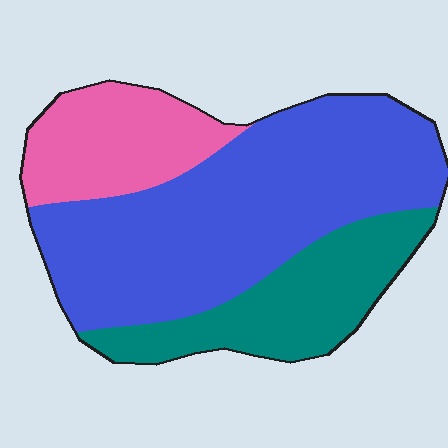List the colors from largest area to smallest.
From largest to smallest: blue, teal, pink.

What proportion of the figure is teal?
Teal takes up about one quarter (1/4) of the figure.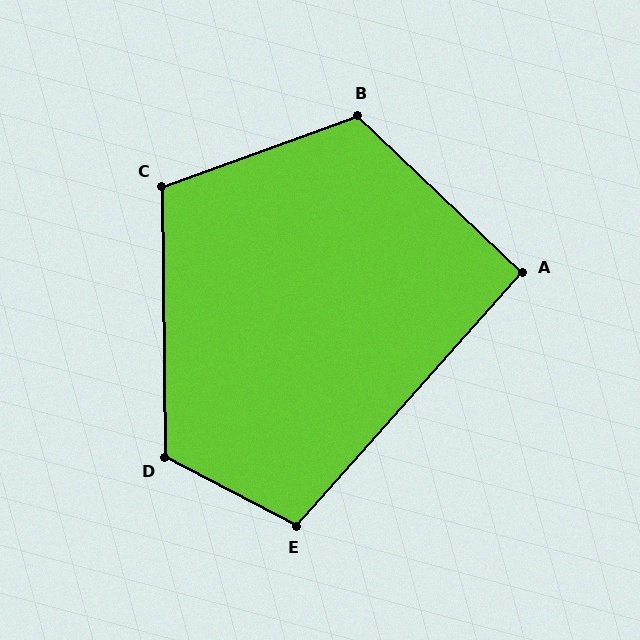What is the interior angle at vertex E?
Approximately 104 degrees (obtuse).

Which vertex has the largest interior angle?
D, at approximately 118 degrees.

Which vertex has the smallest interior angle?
A, at approximately 92 degrees.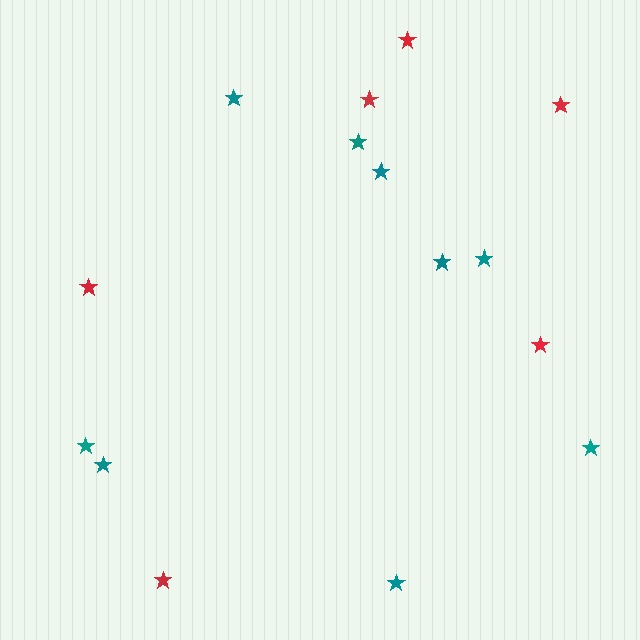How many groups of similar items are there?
There are 2 groups: one group of red stars (6) and one group of teal stars (9).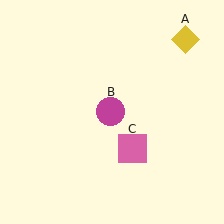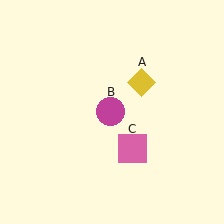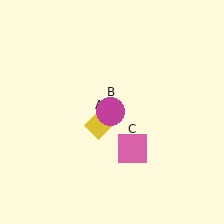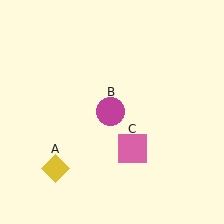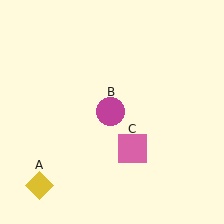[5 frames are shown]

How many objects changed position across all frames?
1 object changed position: yellow diamond (object A).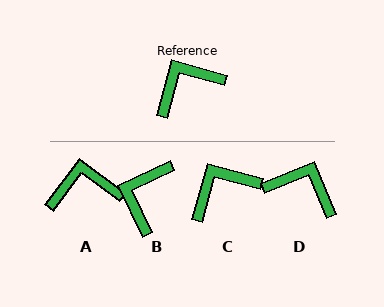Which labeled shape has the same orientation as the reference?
C.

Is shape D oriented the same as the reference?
No, it is off by about 52 degrees.